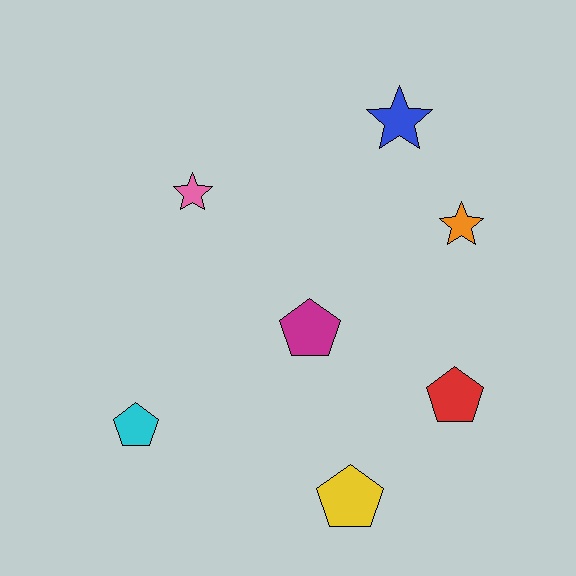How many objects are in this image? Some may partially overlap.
There are 7 objects.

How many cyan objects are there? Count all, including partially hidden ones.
There is 1 cyan object.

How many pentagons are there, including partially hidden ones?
There are 4 pentagons.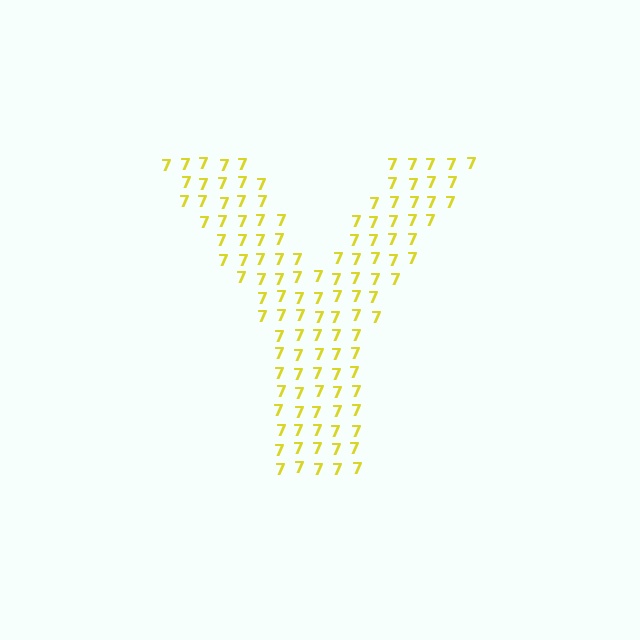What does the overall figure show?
The overall figure shows the letter Y.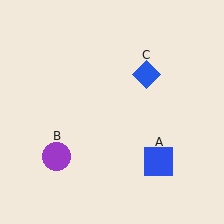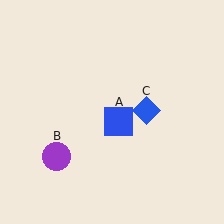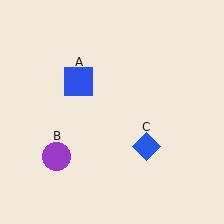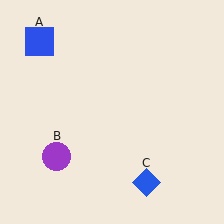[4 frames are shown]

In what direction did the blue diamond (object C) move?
The blue diamond (object C) moved down.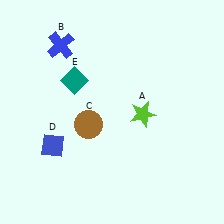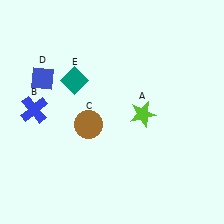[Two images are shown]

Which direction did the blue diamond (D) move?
The blue diamond (D) moved up.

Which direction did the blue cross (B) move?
The blue cross (B) moved down.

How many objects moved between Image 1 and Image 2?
2 objects moved between the two images.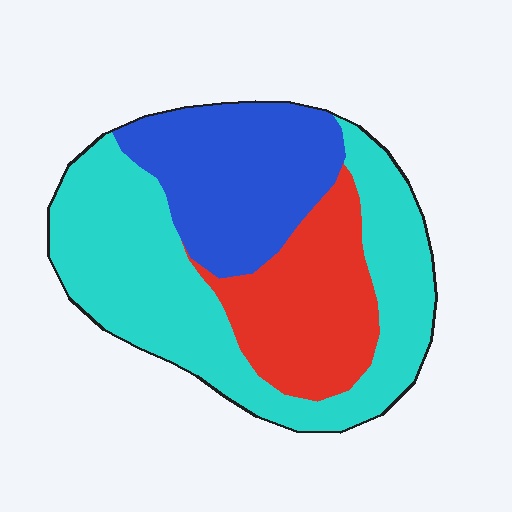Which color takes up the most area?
Cyan, at roughly 50%.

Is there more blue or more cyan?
Cyan.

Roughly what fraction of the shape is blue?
Blue takes up about one quarter (1/4) of the shape.